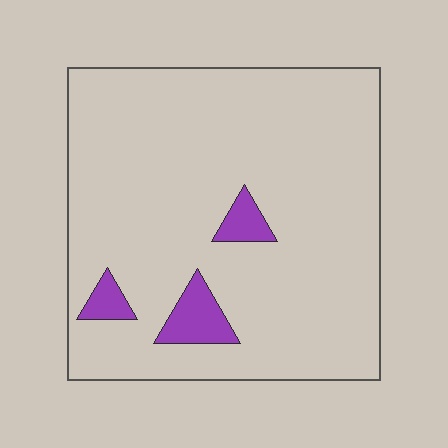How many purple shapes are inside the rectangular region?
3.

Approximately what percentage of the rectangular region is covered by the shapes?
Approximately 5%.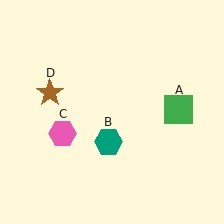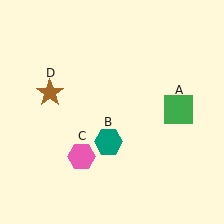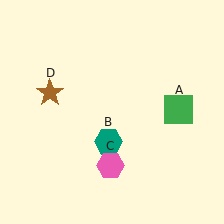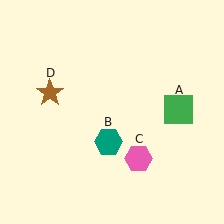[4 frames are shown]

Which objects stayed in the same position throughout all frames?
Green square (object A) and teal hexagon (object B) and brown star (object D) remained stationary.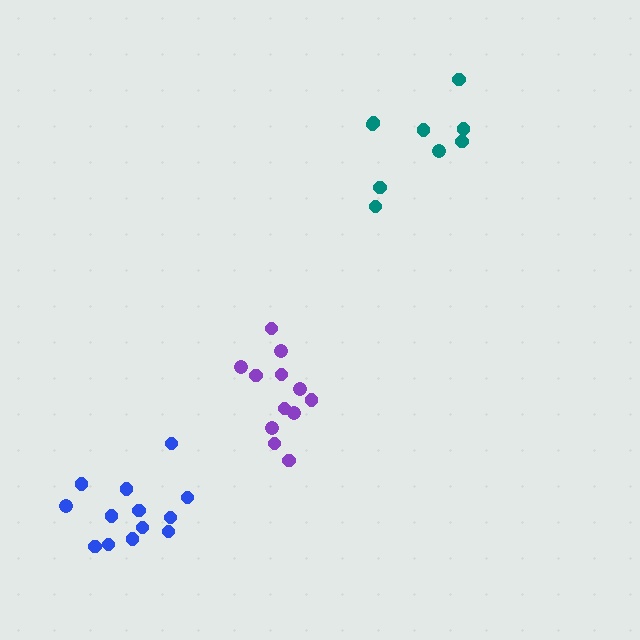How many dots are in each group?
Group 1: 9 dots, Group 2: 13 dots, Group 3: 12 dots (34 total).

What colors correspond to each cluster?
The clusters are colored: teal, blue, purple.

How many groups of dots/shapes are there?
There are 3 groups.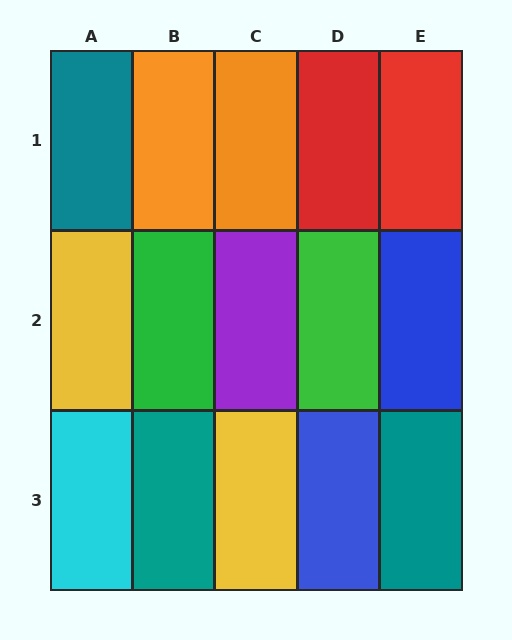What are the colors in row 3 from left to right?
Cyan, teal, yellow, blue, teal.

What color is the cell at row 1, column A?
Teal.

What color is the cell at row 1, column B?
Orange.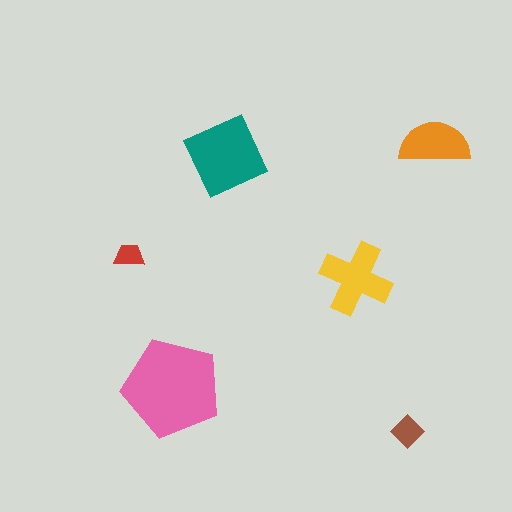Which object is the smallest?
The red trapezoid.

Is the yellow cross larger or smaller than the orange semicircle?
Larger.